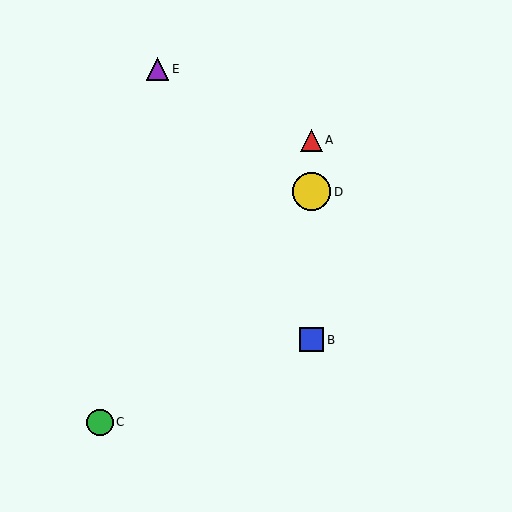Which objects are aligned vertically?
Objects A, B, D are aligned vertically.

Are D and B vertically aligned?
Yes, both are at x≈312.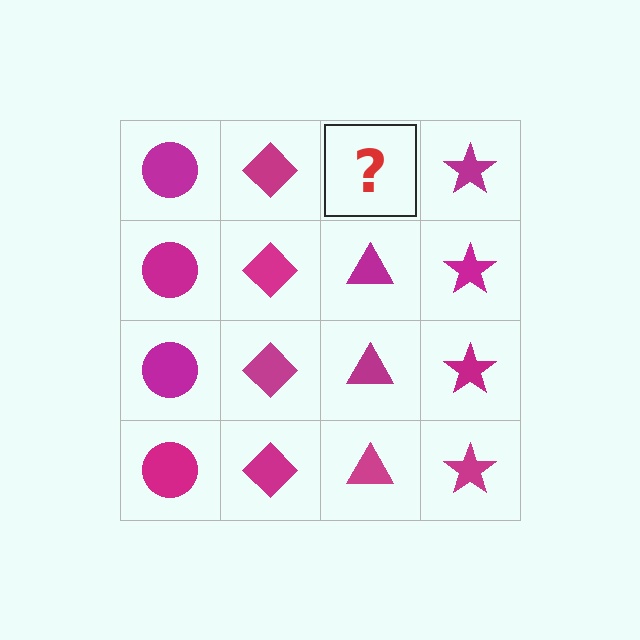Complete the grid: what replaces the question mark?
The question mark should be replaced with a magenta triangle.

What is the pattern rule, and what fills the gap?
The rule is that each column has a consistent shape. The gap should be filled with a magenta triangle.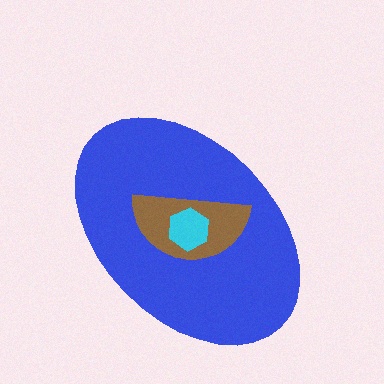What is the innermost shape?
The cyan hexagon.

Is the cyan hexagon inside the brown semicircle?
Yes.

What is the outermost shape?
The blue ellipse.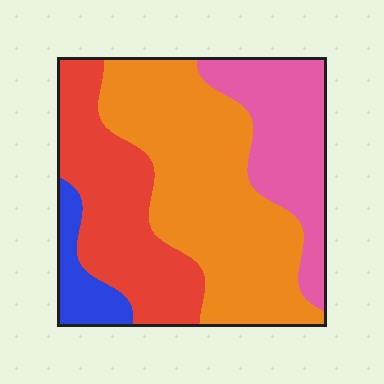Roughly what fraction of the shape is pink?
Pink covers around 20% of the shape.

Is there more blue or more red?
Red.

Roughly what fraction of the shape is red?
Red takes up between a quarter and a half of the shape.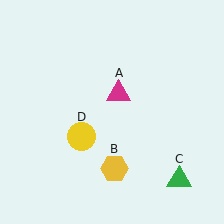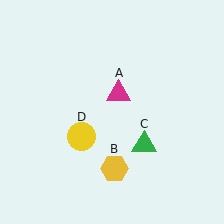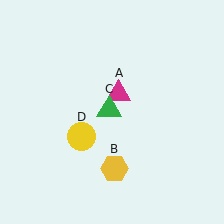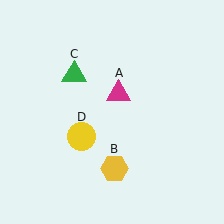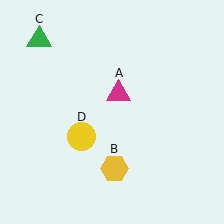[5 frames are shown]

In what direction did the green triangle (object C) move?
The green triangle (object C) moved up and to the left.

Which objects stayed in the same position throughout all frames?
Magenta triangle (object A) and yellow hexagon (object B) and yellow circle (object D) remained stationary.